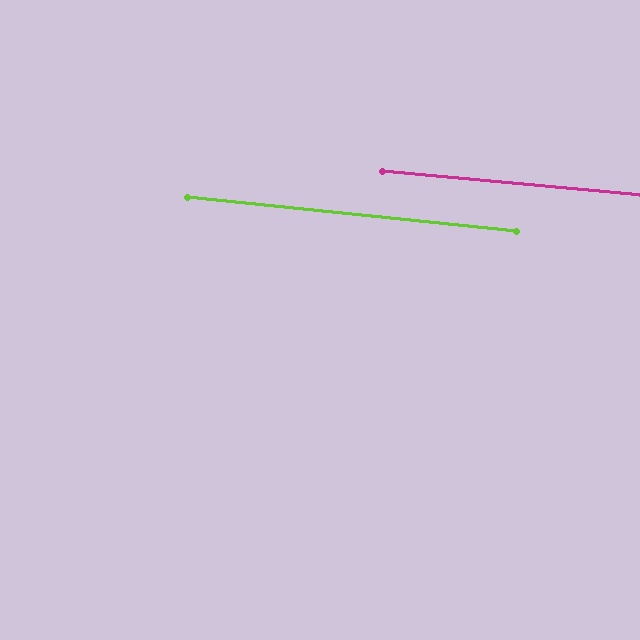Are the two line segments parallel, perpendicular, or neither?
Parallel — their directions differ by only 0.7°.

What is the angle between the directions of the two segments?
Approximately 1 degree.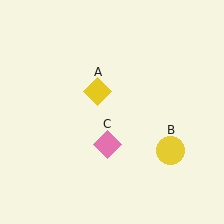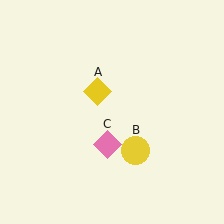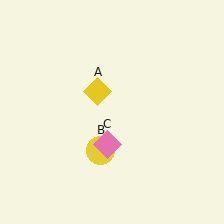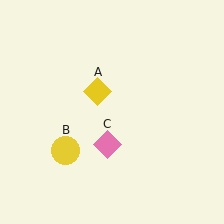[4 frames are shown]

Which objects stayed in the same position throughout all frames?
Yellow diamond (object A) and pink diamond (object C) remained stationary.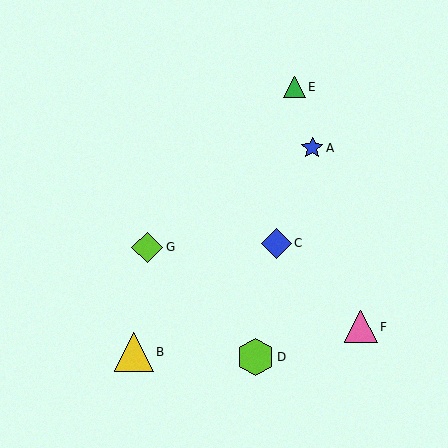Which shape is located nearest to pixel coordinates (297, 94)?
The green triangle (labeled E) at (294, 87) is nearest to that location.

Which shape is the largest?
The yellow triangle (labeled B) is the largest.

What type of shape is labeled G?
Shape G is a lime diamond.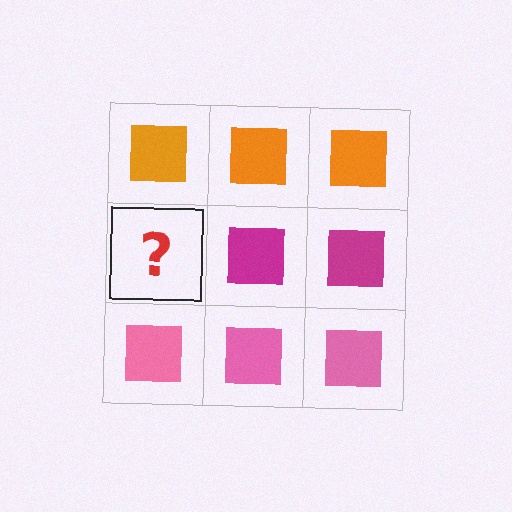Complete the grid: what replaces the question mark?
The question mark should be replaced with a magenta square.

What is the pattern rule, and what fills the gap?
The rule is that each row has a consistent color. The gap should be filled with a magenta square.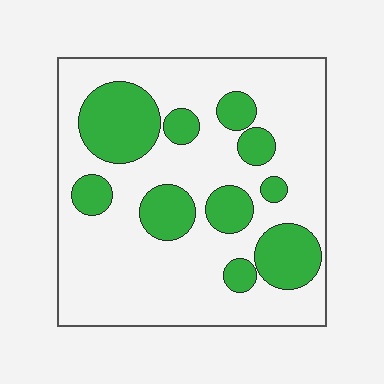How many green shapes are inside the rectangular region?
10.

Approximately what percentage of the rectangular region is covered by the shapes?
Approximately 25%.